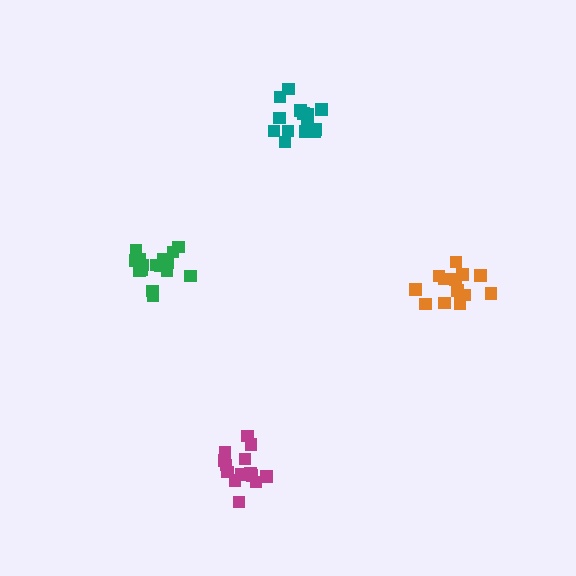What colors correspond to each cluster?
The clusters are colored: magenta, green, orange, teal.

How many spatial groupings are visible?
There are 4 spatial groupings.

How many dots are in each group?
Group 1: 15 dots, Group 2: 16 dots, Group 3: 13 dots, Group 4: 16 dots (60 total).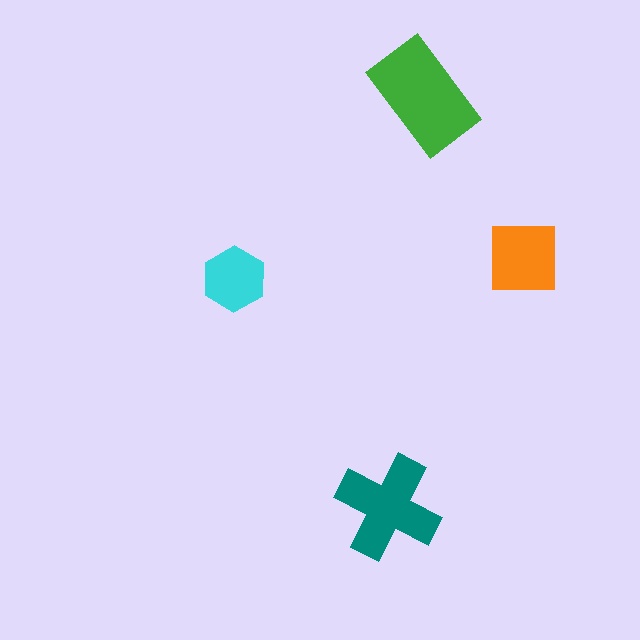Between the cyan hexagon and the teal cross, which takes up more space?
The teal cross.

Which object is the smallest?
The cyan hexagon.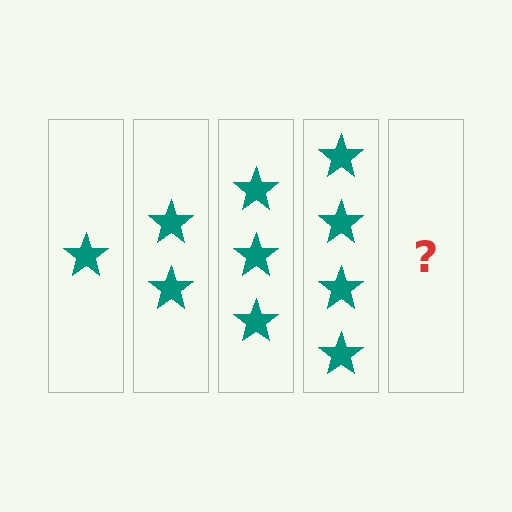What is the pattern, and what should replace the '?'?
The pattern is that each step adds one more star. The '?' should be 5 stars.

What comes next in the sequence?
The next element should be 5 stars.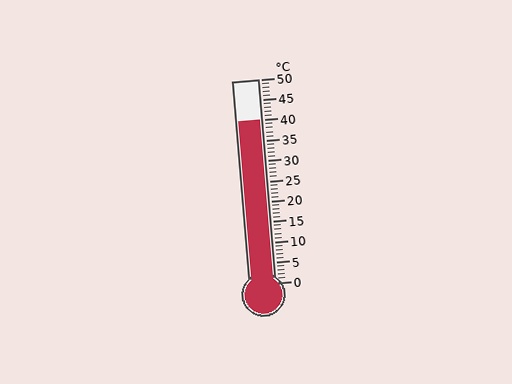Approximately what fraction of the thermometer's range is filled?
The thermometer is filled to approximately 80% of its range.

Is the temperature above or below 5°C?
The temperature is above 5°C.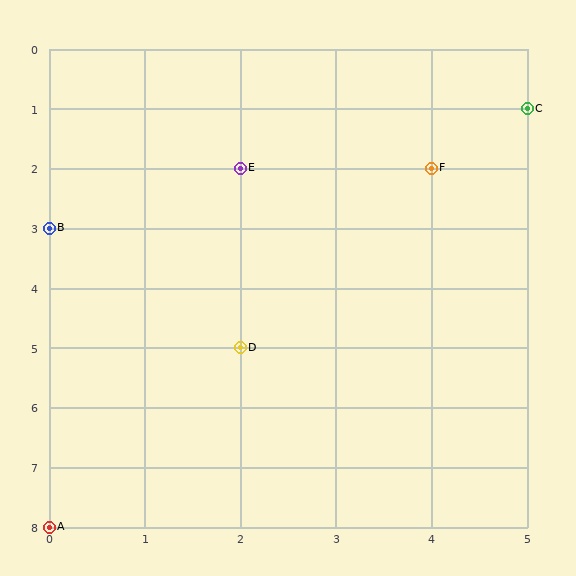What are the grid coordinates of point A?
Point A is at grid coordinates (0, 8).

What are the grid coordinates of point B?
Point B is at grid coordinates (0, 3).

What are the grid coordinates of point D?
Point D is at grid coordinates (2, 5).